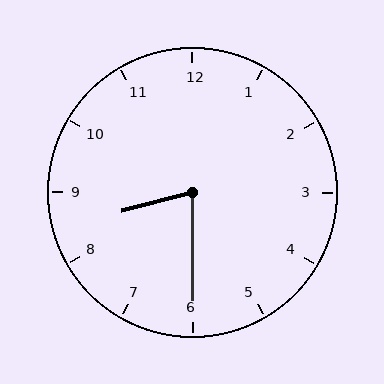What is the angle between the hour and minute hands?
Approximately 75 degrees.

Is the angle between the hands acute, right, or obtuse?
It is acute.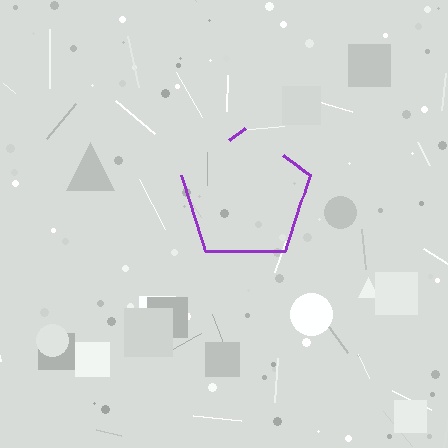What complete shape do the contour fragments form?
The contour fragments form a pentagon.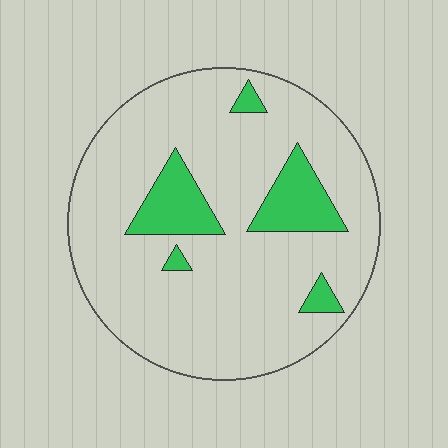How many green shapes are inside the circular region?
5.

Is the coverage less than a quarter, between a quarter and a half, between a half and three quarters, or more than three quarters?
Less than a quarter.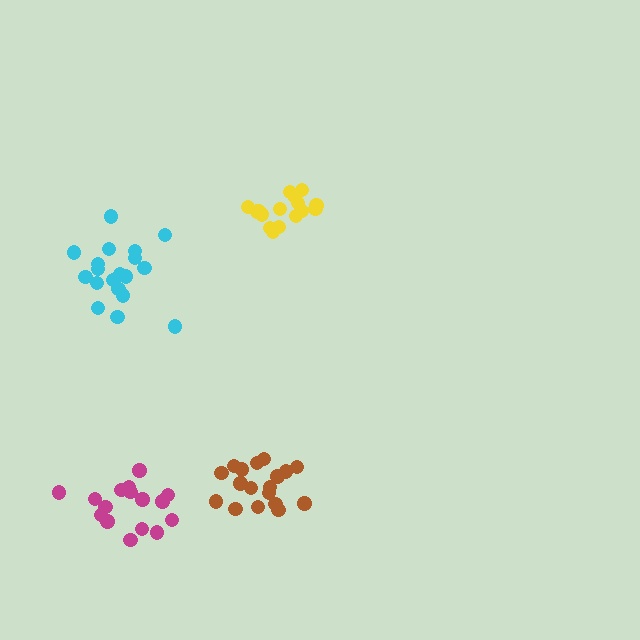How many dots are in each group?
Group 1: 16 dots, Group 2: 20 dots, Group 3: 16 dots, Group 4: 18 dots (70 total).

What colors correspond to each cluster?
The clusters are colored: yellow, cyan, magenta, brown.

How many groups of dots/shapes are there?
There are 4 groups.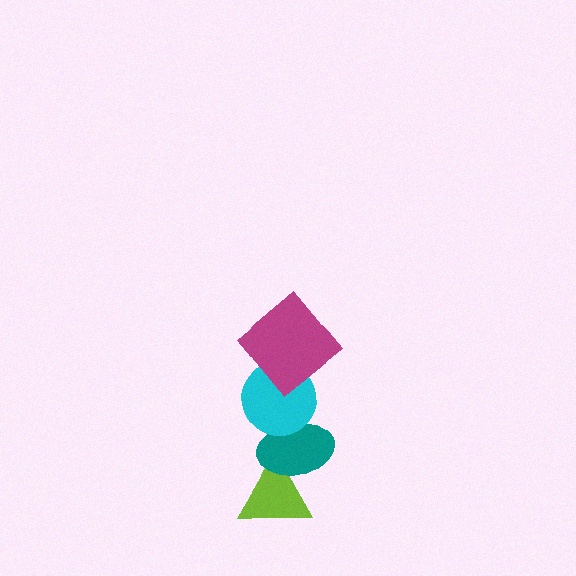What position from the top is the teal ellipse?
The teal ellipse is 3rd from the top.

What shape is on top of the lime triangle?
The teal ellipse is on top of the lime triangle.